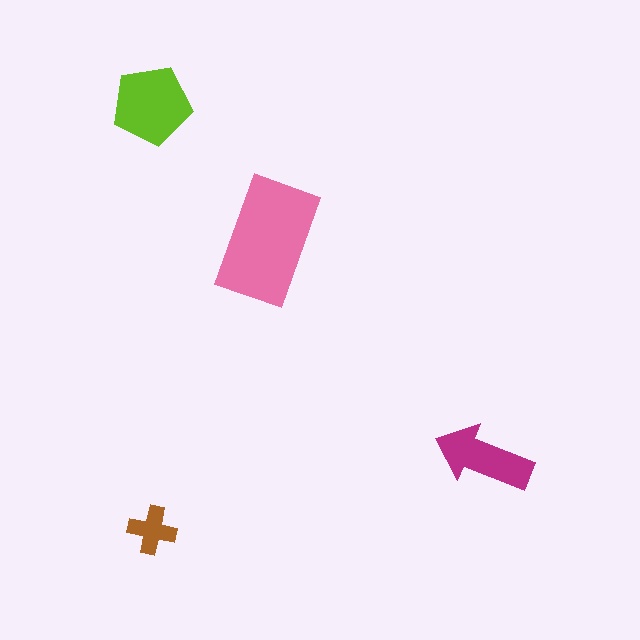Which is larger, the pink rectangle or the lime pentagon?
The pink rectangle.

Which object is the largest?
The pink rectangle.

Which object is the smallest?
The brown cross.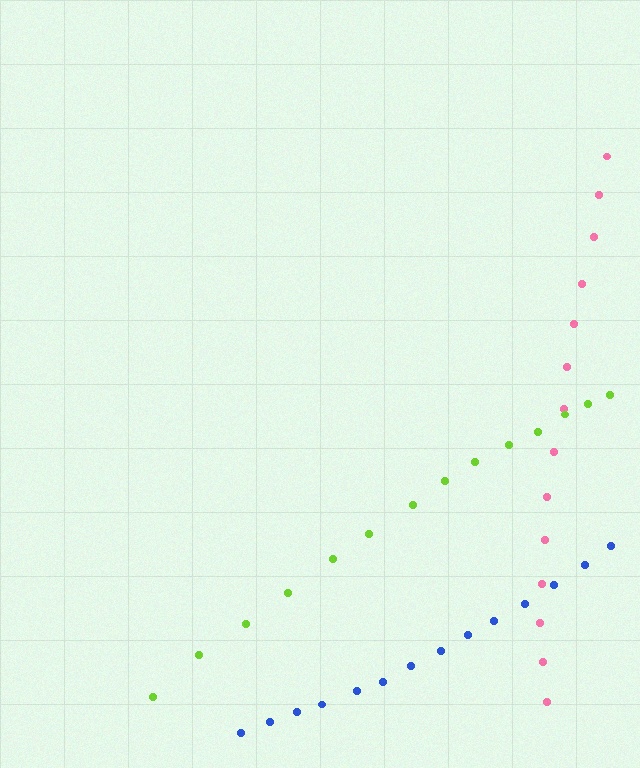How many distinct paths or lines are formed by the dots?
There are 3 distinct paths.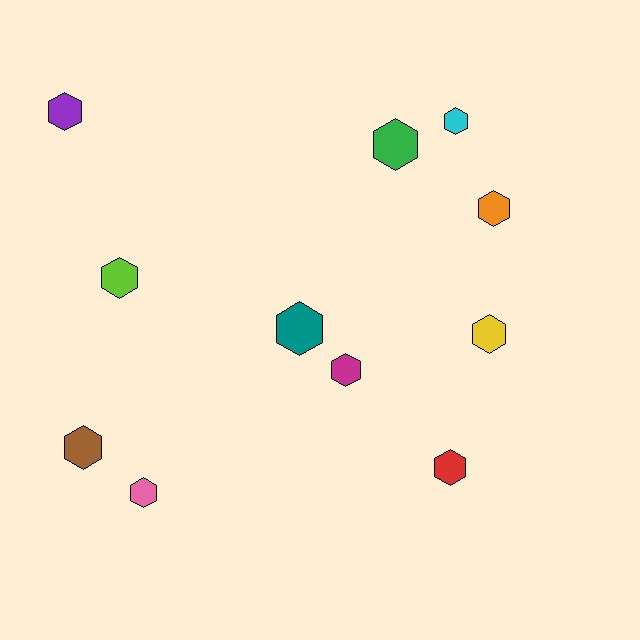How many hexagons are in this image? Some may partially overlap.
There are 11 hexagons.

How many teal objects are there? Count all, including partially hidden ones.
There is 1 teal object.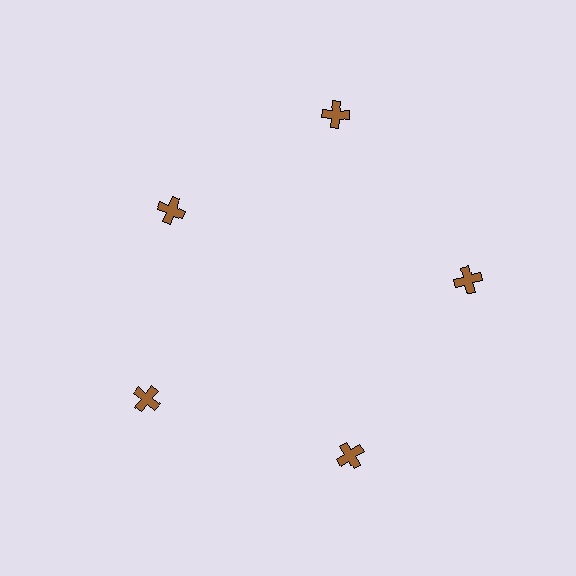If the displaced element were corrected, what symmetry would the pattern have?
It would have 5-fold rotational symmetry — the pattern would map onto itself every 72 degrees.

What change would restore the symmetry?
The symmetry would be restored by moving it outward, back onto the ring so that all 5 crosses sit at equal angles and equal distance from the center.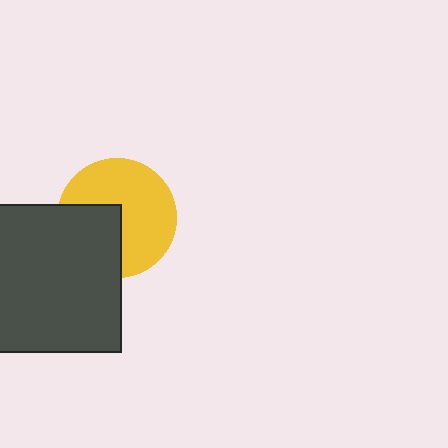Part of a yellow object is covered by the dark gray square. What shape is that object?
It is a circle.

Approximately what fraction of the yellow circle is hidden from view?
Roughly 35% of the yellow circle is hidden behind the dark gray square.